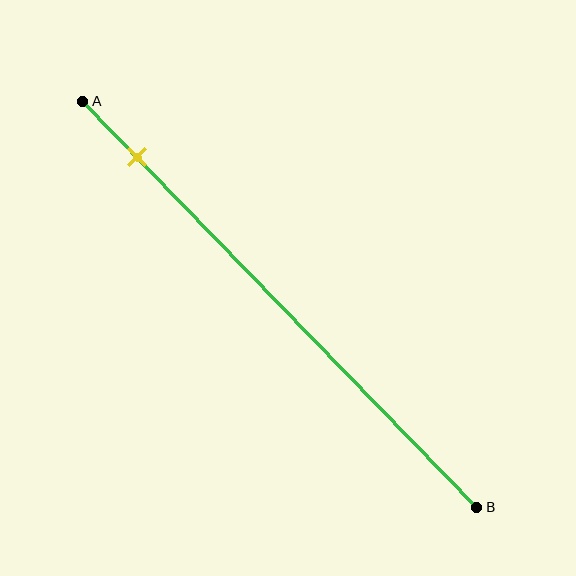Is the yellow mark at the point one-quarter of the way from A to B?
No, the mark is at about 15% from A, not at the 25% one-quarter point.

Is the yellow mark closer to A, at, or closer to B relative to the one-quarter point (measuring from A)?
The yellow mark is closer to point A than the one-quarter point of segment AB.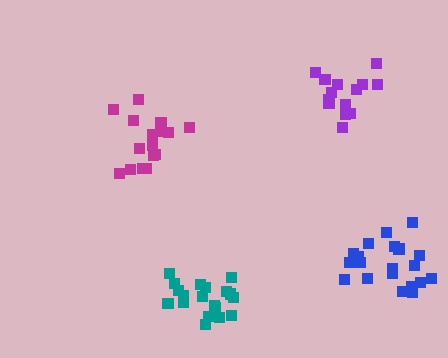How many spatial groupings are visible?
There are 4 spatial groupings.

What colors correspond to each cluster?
The clusters are colored: blue, teal, magenta, purple.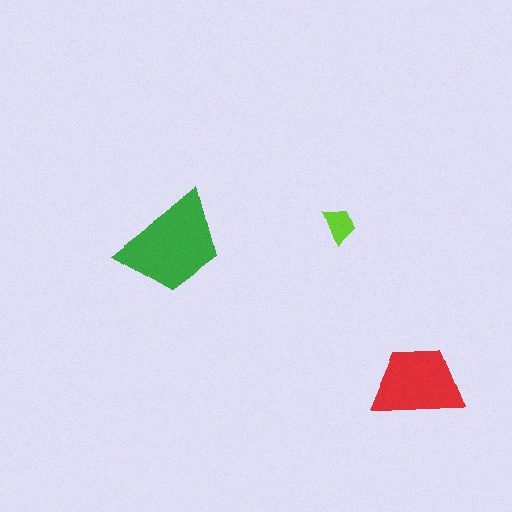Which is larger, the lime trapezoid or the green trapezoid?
The green one.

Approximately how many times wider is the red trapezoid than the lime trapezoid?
About 2.5 times wider.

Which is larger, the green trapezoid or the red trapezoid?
The green one.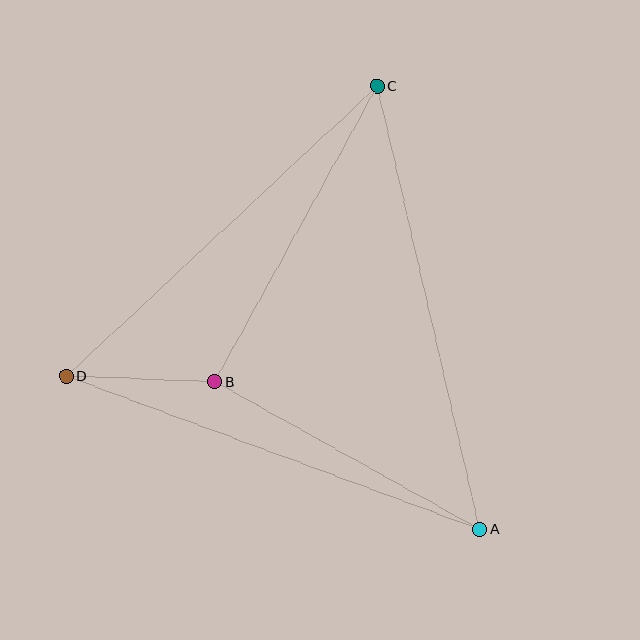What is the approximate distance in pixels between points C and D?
The distance between C and D is approximately 425 pixels.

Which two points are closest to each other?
Points B and D are closest to each other.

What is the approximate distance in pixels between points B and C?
The distance between B and C is approximately 337 pixels.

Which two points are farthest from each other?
Points A and C are farthest from each other.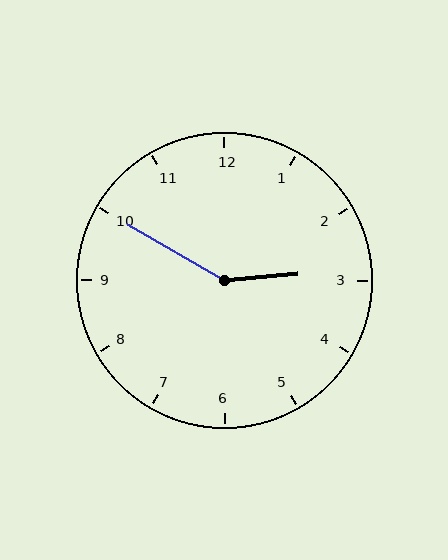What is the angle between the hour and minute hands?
Approximately 145 degrees.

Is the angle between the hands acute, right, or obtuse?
It is obtuse.